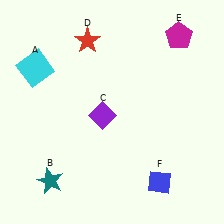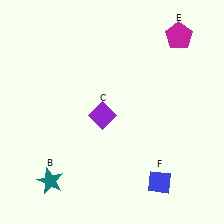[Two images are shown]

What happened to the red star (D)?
The red star (D) was removed in Image 2. It was in the top-left area of Image 1.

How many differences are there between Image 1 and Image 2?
There are 2 differences between the two images.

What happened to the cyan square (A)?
The cyan square (A) was removed in Image 2. It was in the top-left area of Image 1.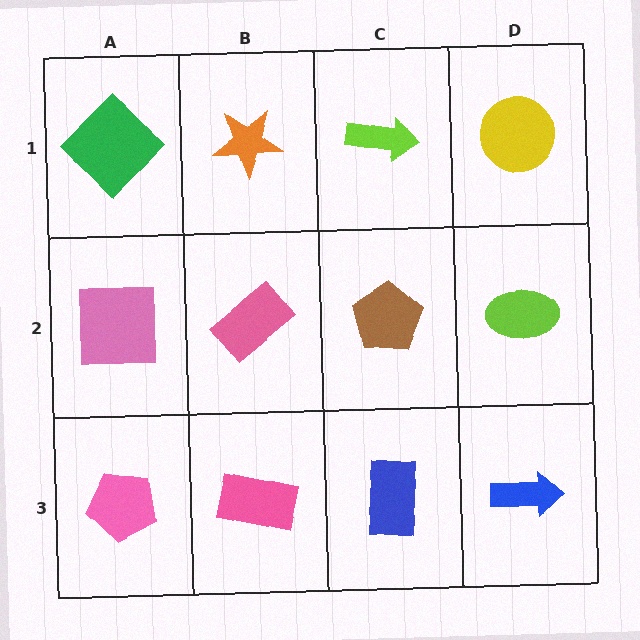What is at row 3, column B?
A pink rectangle.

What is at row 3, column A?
A pink pentagon.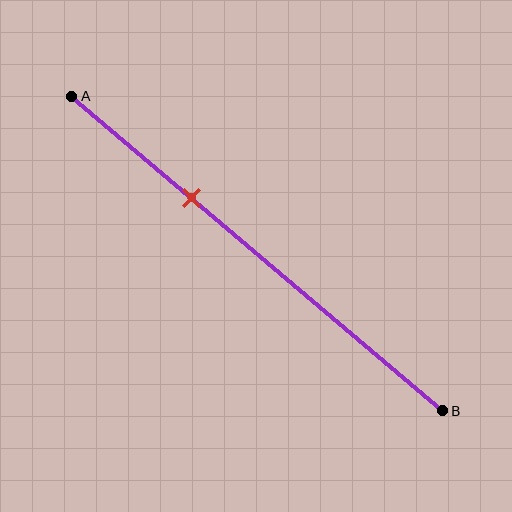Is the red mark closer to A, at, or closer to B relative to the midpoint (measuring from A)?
The red mark is closer to point A than the midpoint of segment AB.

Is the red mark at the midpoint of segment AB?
No, the mark is at about 30% from A, not at the 50% midpoint.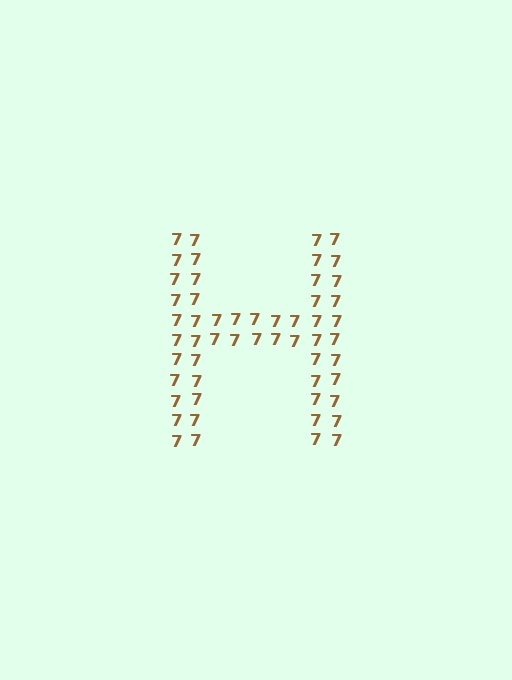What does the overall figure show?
The overall figure shows the letter H.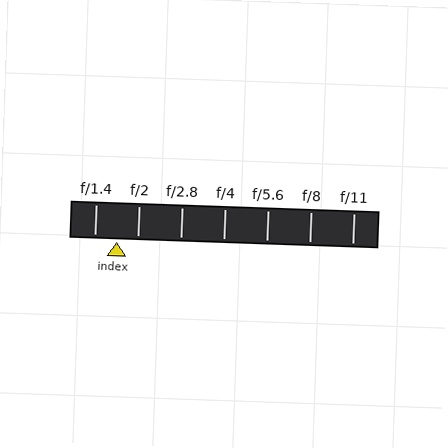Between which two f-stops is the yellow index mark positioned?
The index mark is between f/1.4 and f/2.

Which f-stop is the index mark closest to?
The index mark is closest to f/2.